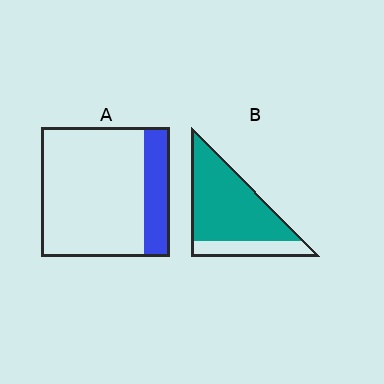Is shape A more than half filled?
No.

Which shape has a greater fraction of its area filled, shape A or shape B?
Shape B.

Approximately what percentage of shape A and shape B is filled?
A is approximately 20% and B is approximately 75%.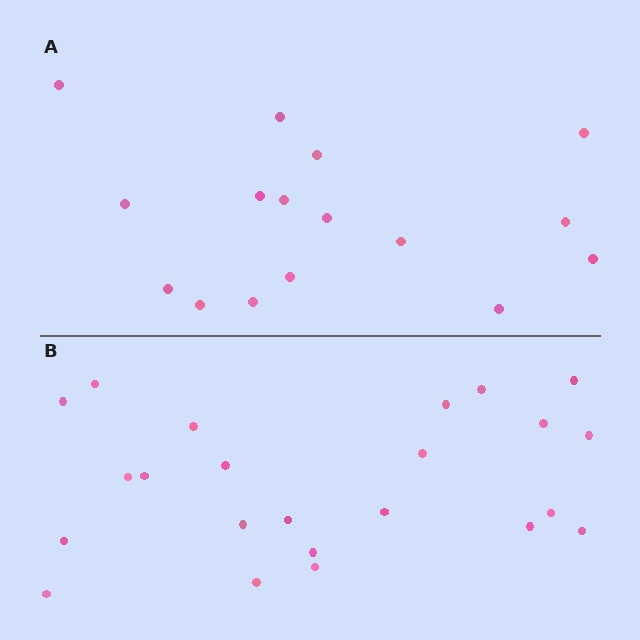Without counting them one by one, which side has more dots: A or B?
Region B (the bottom region) has more dots.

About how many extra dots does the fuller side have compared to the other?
Region B has roughly 8 or so more dots than region A.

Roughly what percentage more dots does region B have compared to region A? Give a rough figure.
About 45% more.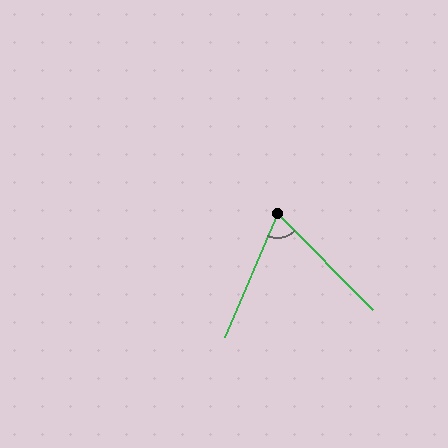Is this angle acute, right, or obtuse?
It is acute.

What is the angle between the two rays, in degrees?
Approximately 68 degrees.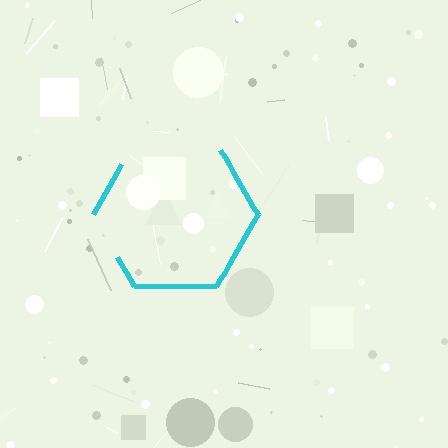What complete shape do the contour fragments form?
The contour fragments form a hexagon.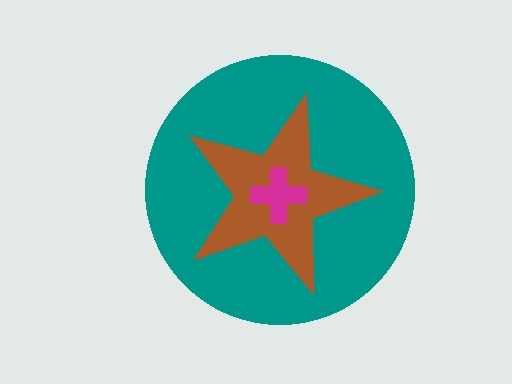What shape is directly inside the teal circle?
The brown star.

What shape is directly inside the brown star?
The magenta cross.